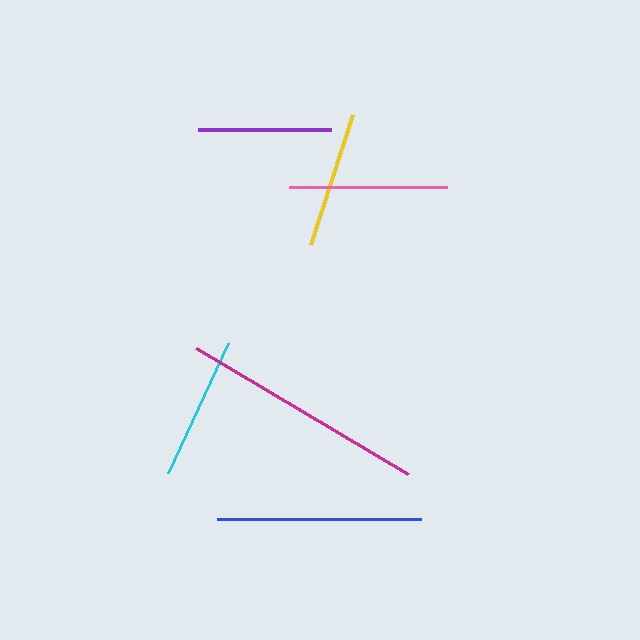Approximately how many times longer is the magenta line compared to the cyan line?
The magenta line is approximately 1.7 times the length of the cyan line.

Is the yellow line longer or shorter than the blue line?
The blue line is longer than the yellow line.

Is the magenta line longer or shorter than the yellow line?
The magenta line is longer than the yellow line.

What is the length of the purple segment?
The purple segment is approximately 133 pixels long.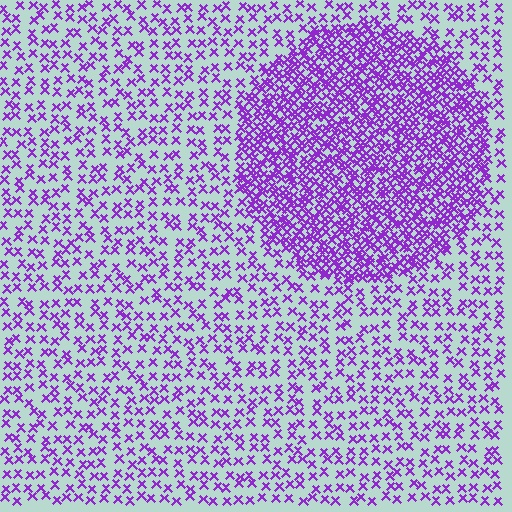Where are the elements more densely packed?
The elements are more densely packed inside the circle boundary.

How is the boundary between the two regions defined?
The boundary is defined by a change in element density (approximately 2.6x ratio). All elements are the same color, size, and shape.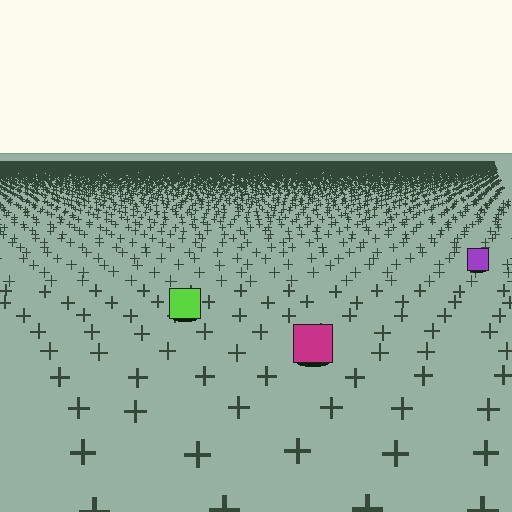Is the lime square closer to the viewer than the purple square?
Yes. The lime square is closer — you can tell from the texture gradient: the ground texture is coarser near it.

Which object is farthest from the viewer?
The purple square is farthest from the viewer. It appears smaller and the ground texture around it is denser.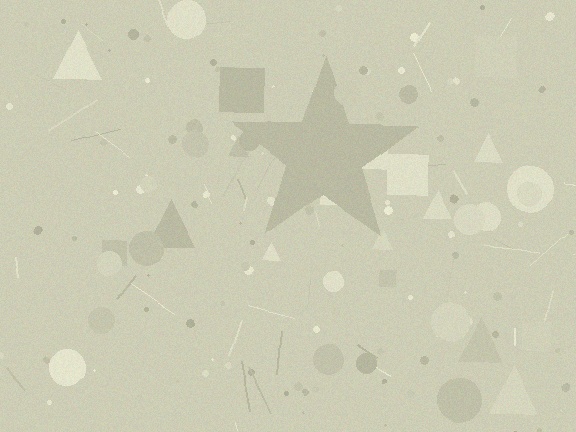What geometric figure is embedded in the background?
A star is embedded in the background.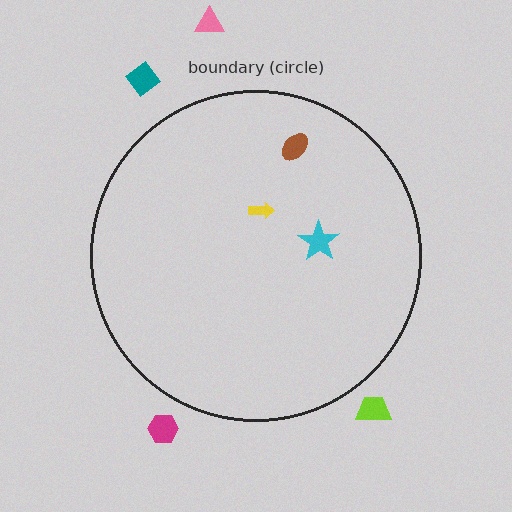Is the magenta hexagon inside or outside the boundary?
Outside.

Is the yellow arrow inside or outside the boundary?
Inside.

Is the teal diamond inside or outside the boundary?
Outside.